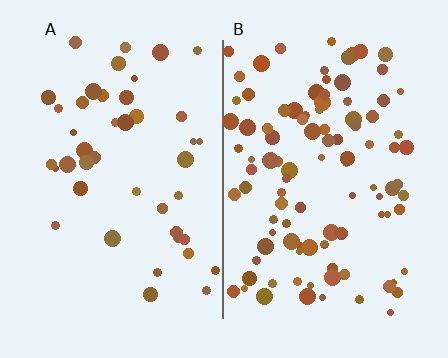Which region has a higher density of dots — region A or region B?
B (the right).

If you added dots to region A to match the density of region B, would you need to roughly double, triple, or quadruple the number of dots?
Approximately double.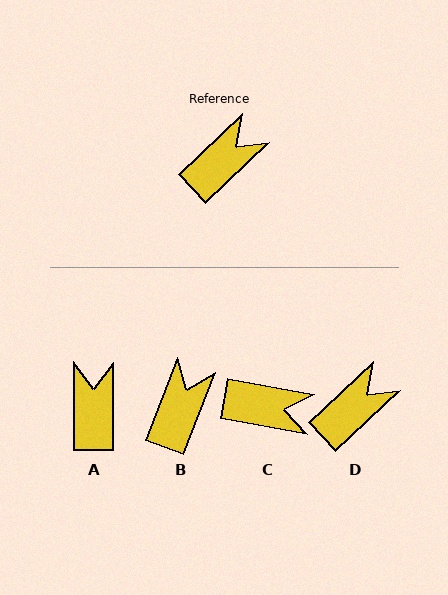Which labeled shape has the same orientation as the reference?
D.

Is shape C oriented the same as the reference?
No, it is off by about 54 degrees.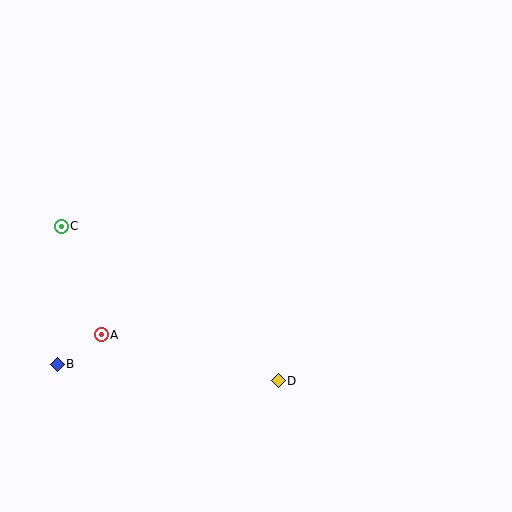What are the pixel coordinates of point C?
Point C is at (61, 226).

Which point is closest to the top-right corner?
Point D is closest to the top-right corner.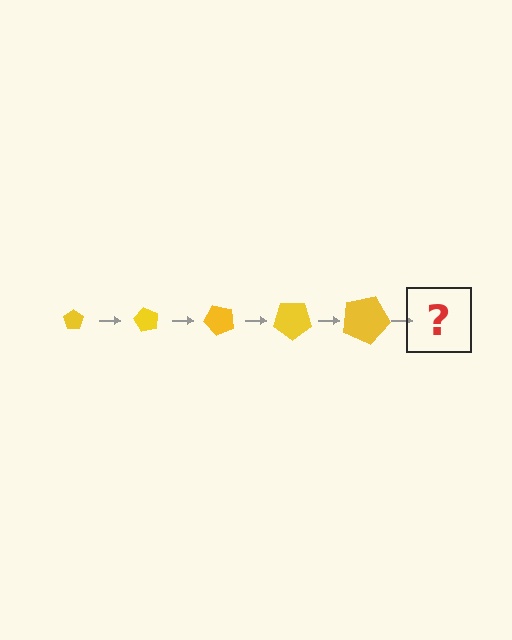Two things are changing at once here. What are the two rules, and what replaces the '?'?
The two rules are that the pentagon grows larger each step and it rotates 60 degrees each step. The '?' should be a pentagon, larger than the previous one and rotated 300 degrees from the start.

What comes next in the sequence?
The next element should be a pentagon, larger than the previous one and rotated 300 degrees from the start.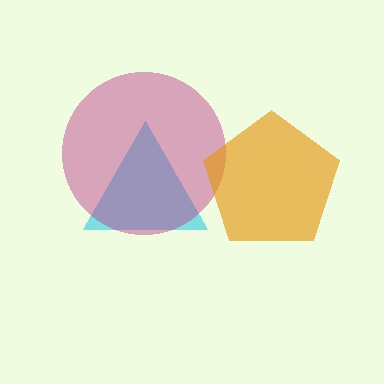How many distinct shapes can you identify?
There are 3 distinct shapes: a cyan triangle, a magenta circle, an orange pentagon.